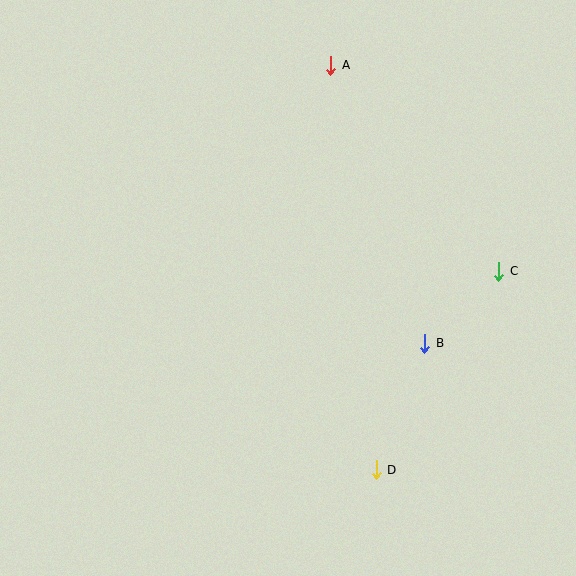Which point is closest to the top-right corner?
Point A is closest to the top-right corner.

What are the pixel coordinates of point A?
Point A is at (331, 65).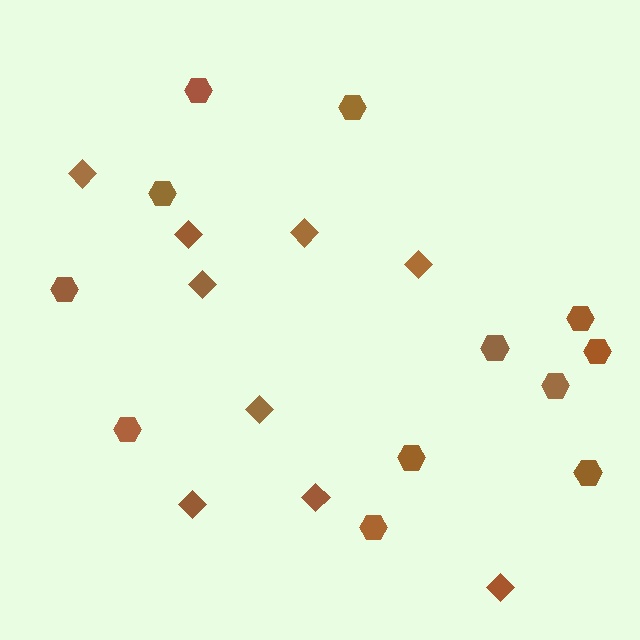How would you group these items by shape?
There are 2 groups: one group of hexagons (12) and one group of diamonds (9).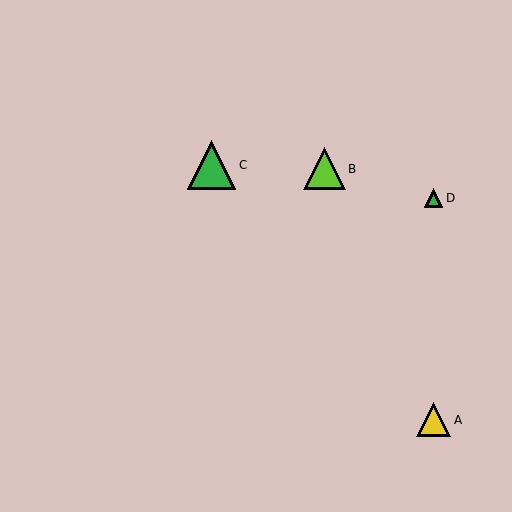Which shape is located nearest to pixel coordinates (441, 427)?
The yellow triangle (labeled A) at (434, 420) is nearest to that location.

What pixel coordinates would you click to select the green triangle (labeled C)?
Click at (211, 165) to select the green triangle C.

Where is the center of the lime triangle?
The center of the lime triangle is at (324, 169).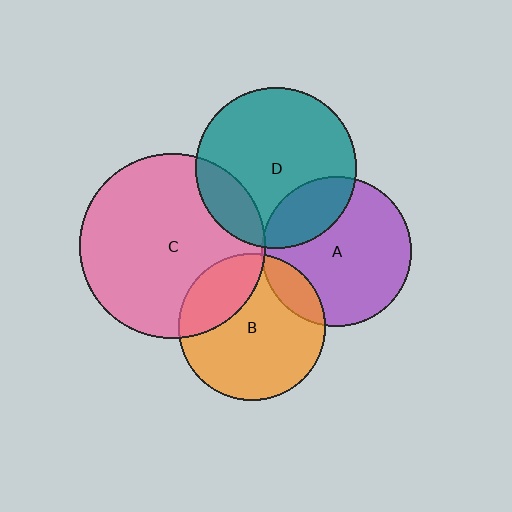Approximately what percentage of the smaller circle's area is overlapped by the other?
Approximately 15%.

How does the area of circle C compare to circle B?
Approximately 1.6 times.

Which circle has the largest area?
Circle C (pink).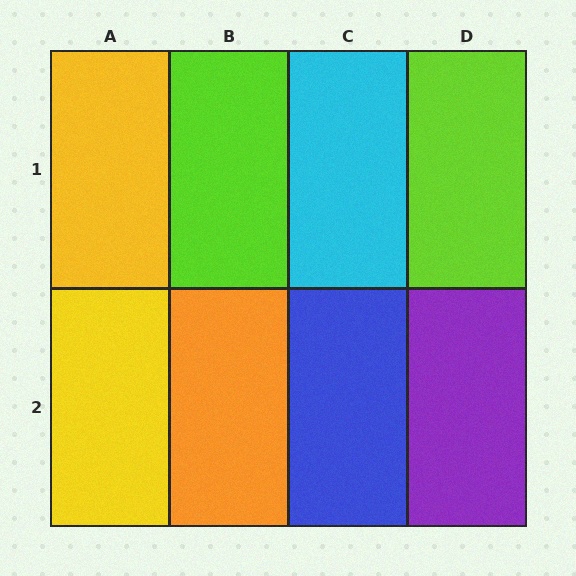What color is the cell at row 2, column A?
Yellow.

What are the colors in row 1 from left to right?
Yellow, lime, cyan, lime.